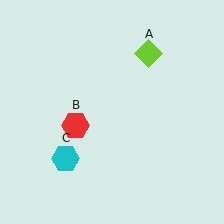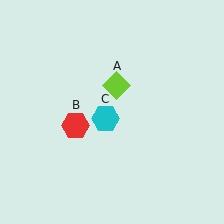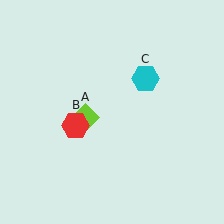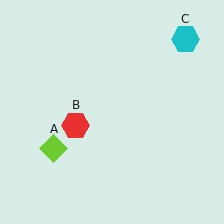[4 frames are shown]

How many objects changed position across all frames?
2 objects changed position: lime diamond (object A), cyan hexagon (object C).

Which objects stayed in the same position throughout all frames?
Red hexagon (object B) remained stationary.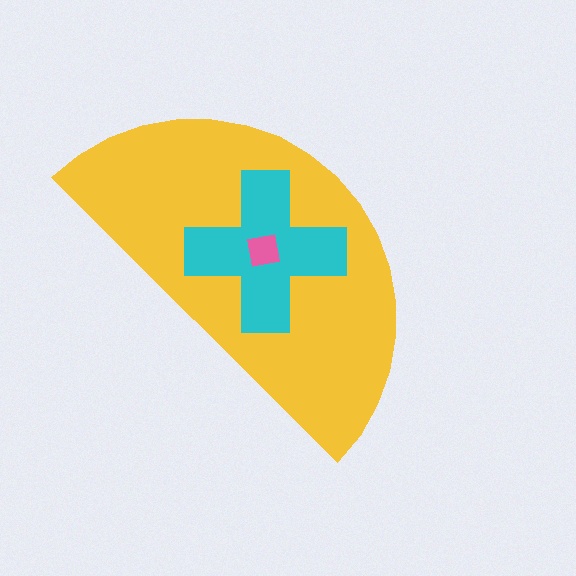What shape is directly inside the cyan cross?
The pink square.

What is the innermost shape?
The pink square.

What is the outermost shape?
The yellow semicircle.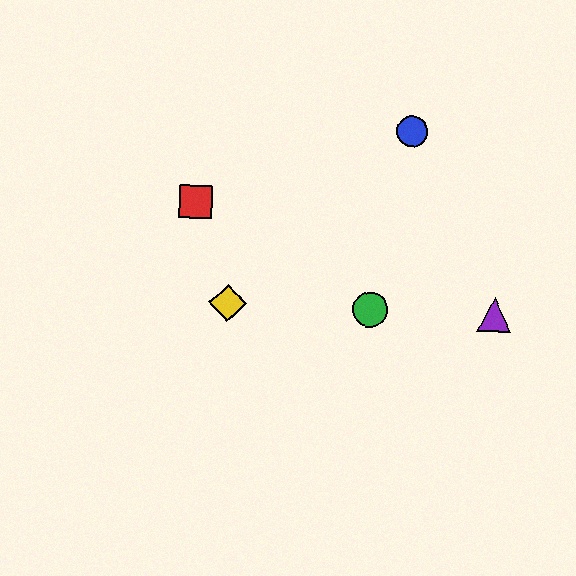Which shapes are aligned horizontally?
The green circle, the yellow diamond, the purple triangle are aligned horizontally.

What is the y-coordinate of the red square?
The red square is at y≈202.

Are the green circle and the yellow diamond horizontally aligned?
Yes, both are at y≈309.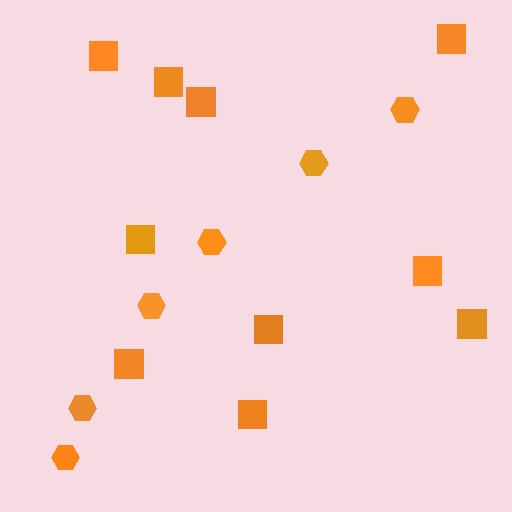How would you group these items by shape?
There are 2 groups: one group of squares (10) and one group of hexagons (6).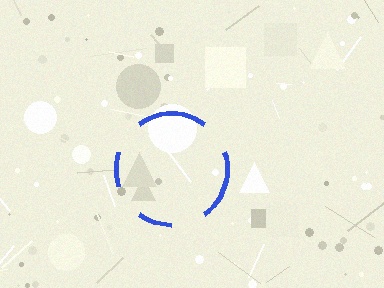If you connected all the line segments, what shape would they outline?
They would outline a circle.